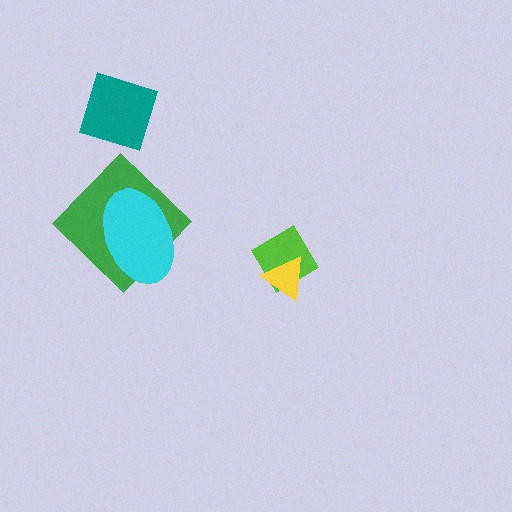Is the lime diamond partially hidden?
Yes, it is partially covered by another shape.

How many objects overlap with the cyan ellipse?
1 object overlaps with the cyan ellipse.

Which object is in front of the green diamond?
The cyan ellipse is in front of the green diamond.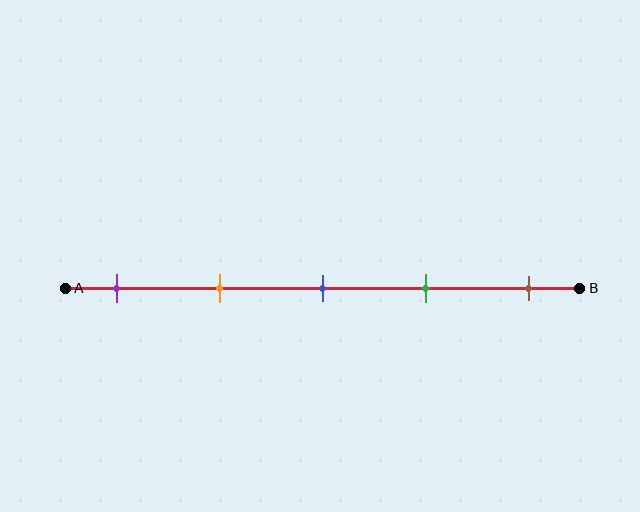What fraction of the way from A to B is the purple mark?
The purple mark is approximately 10% (0.1) of the way from A to B.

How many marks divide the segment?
There are 5 marks dividing the segment.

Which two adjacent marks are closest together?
The blue and green marks are the closest adjacent pair.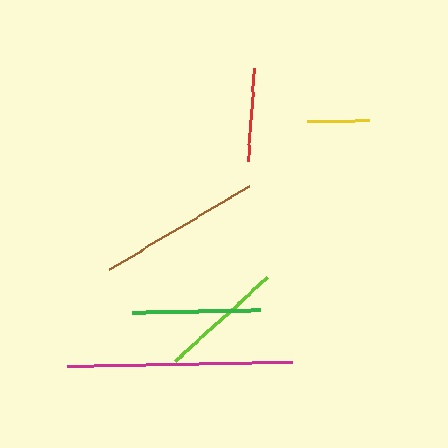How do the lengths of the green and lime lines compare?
The green and lime lines are approximately the same length.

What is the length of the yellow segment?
The yellow segment is approximately 62 pixels long.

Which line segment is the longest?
The magenta line is the longest at approximately 225 pixels.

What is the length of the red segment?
The red segment is approximately 92 pixels long.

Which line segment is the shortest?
The yellow line is the shortest at approximately 62 pixels.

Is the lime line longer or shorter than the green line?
The green line is longer than the lime line.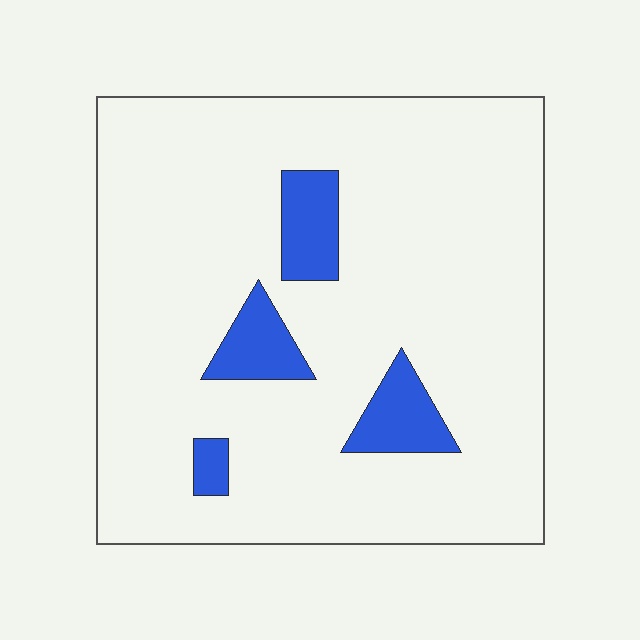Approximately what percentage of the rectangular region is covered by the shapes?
Approximately 10%.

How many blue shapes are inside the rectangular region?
4.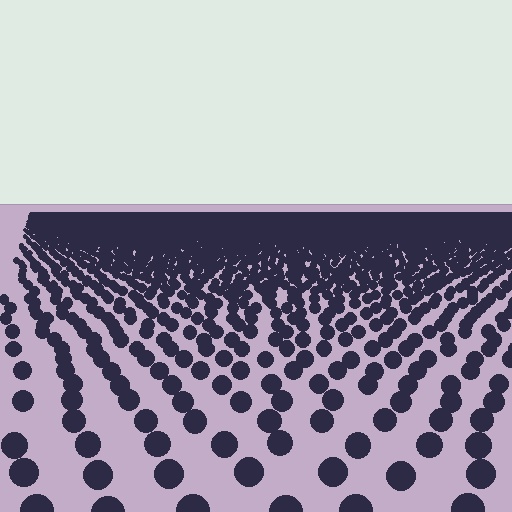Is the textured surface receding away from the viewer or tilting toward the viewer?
The surface is receding away from the viewer. Texture elements get smaller and denser toward the top.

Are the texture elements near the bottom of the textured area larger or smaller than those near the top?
Larger. Near the bottom, elements are closer to the viewer and appear at a bigger on-screen size.